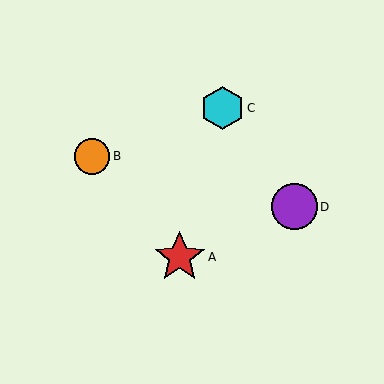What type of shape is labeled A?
Shape A is a red star.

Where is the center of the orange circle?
The center of the orange circle is at (92, 156).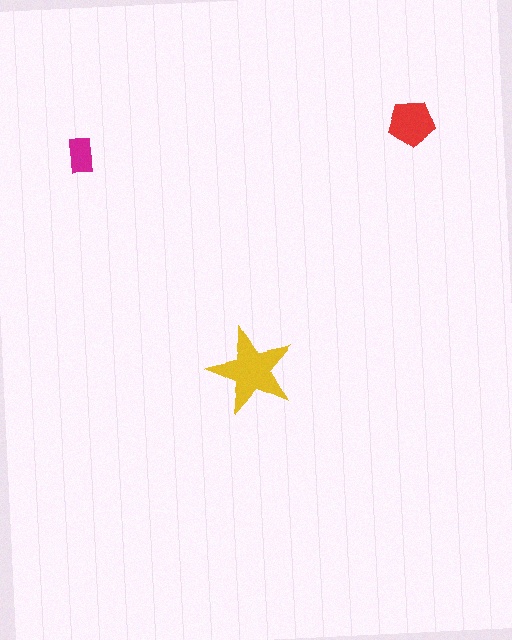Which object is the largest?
The yellow star.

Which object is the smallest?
The magenta rectangle.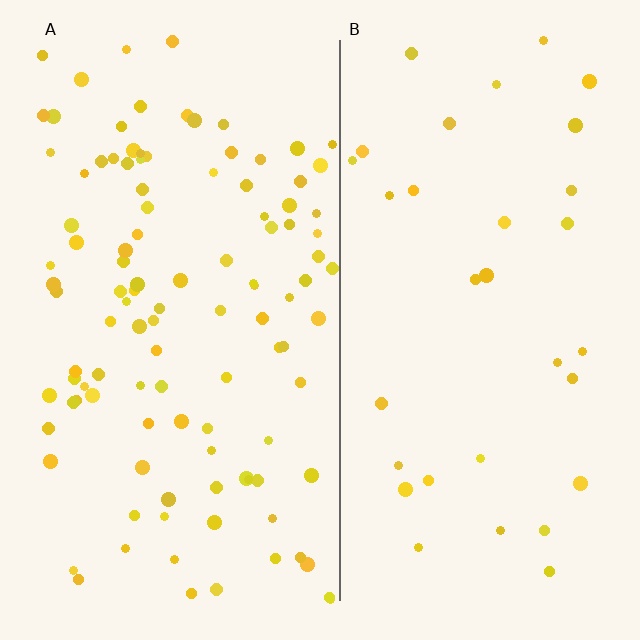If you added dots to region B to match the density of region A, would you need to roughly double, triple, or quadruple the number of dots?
Approximately triple.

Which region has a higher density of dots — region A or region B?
A (the left).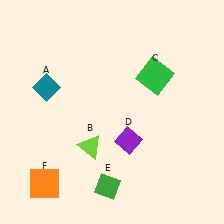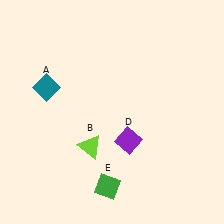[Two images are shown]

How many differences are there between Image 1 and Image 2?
There are 2 differences between the two images.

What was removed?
The green square (C), the orange square (F) were removed in Image 2.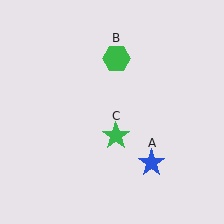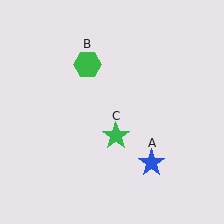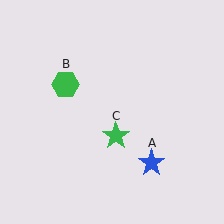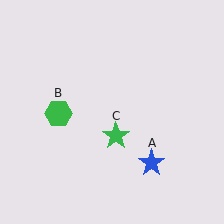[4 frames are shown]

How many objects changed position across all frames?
1 object changed position: green hexagon (object B).